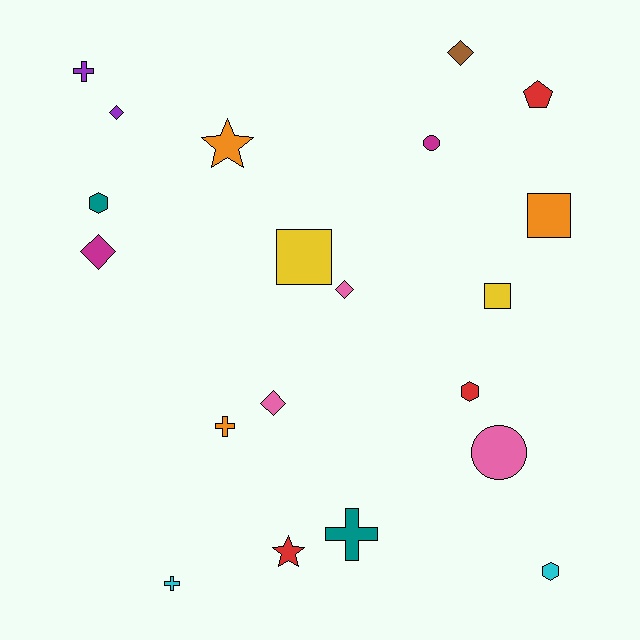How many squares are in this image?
There are 3 squares.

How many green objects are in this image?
There are no green objects.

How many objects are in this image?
There are 20 objects.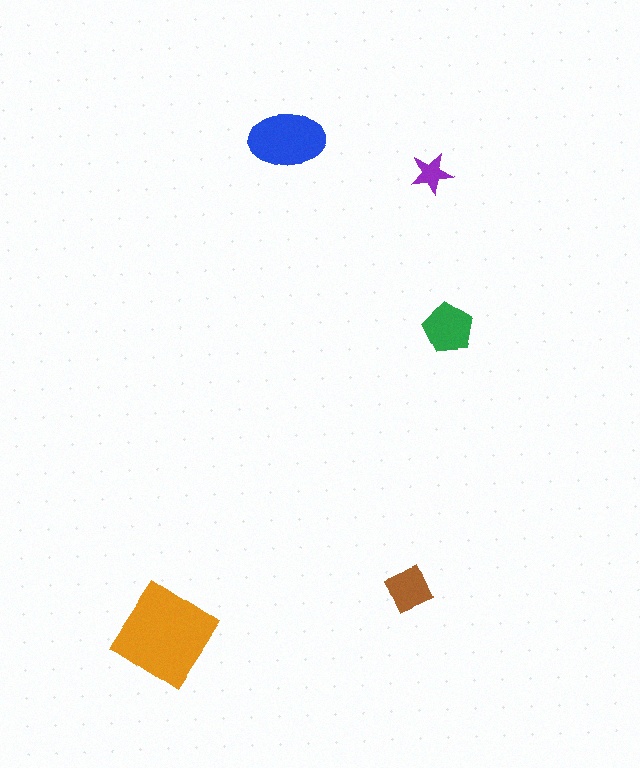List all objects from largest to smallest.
The orange diamond, the blue ellipse, the green pentagon, the brown diamond, the purple star.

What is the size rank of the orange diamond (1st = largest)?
1st.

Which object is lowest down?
The orange diamond is bottommost.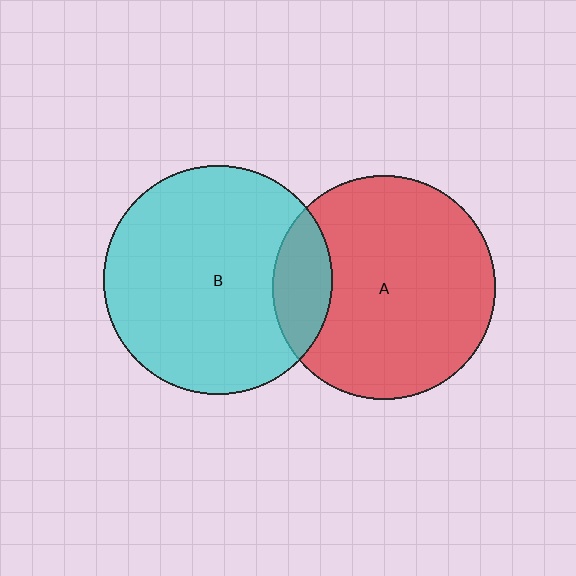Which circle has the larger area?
Circle B (cyan).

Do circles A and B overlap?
Yes.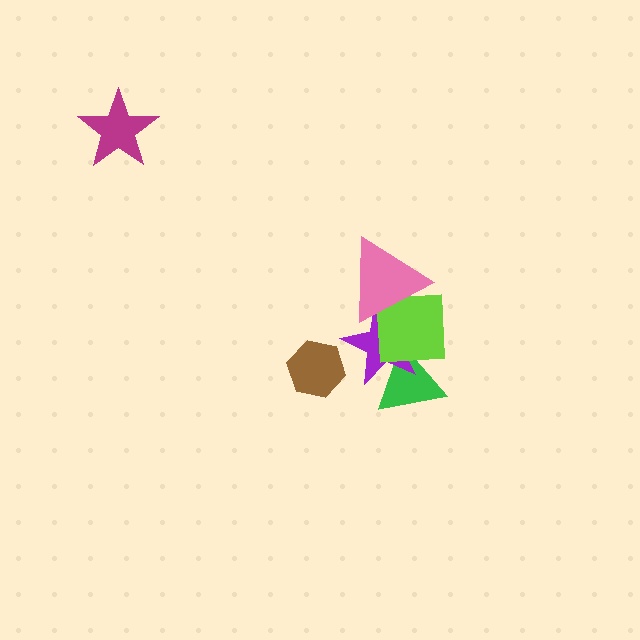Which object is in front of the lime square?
The pink triangle is in front of the lime square.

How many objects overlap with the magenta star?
0 objects overlap with the magenta star.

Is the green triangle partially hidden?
Yes, it is partially covered by another shape.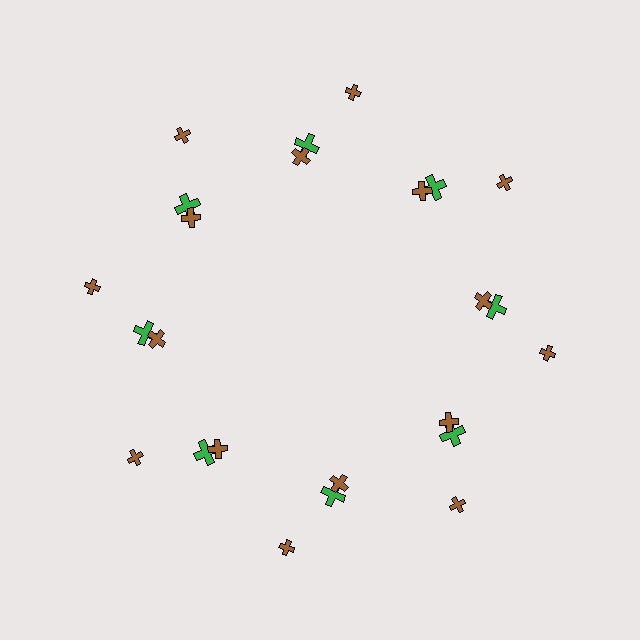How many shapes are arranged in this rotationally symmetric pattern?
There are 24 shapes, arranged in 8 groups of 3.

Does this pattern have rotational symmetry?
Yes, this pattern has 8-fold rotational symmetry. It looks the same after rotating 45 degrees around the center.